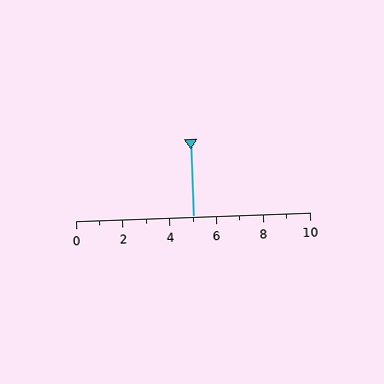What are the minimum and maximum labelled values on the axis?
The axis runs from 0 to 10.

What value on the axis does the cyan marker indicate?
The marker indicates approximately 5.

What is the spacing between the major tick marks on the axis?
The major ticks are spaced 2 apart.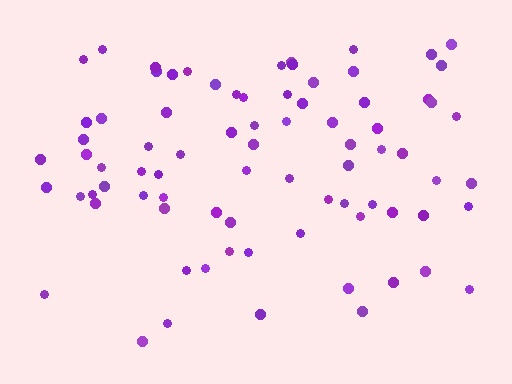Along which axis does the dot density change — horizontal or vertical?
Vertical.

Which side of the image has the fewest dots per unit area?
The bottom.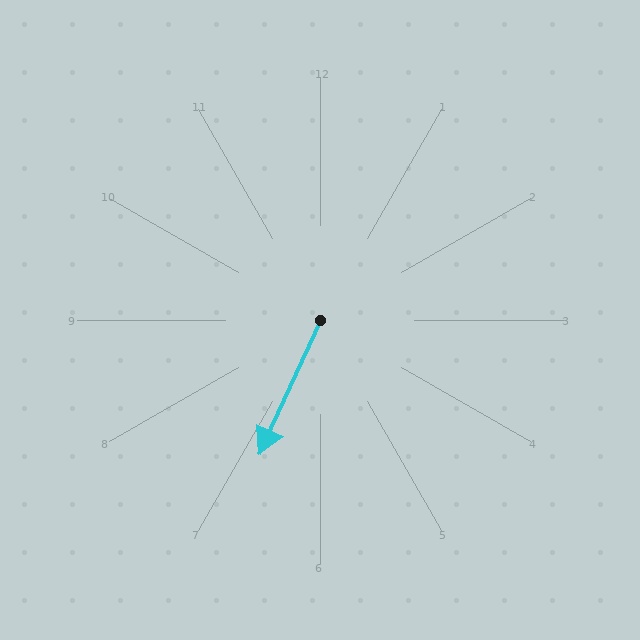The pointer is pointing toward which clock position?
Roughly 7 o'clock.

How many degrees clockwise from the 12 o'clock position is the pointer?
Approximately 204 degrees.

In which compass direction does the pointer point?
Southwest.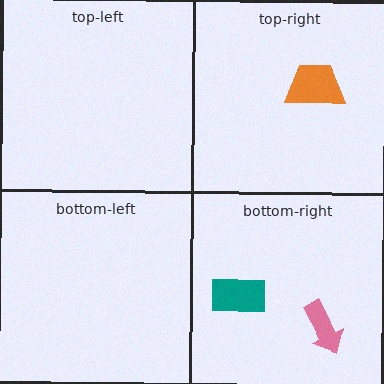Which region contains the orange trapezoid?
The top-right region.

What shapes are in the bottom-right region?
The teal rectangle, the pink arrow.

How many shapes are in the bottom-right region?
2.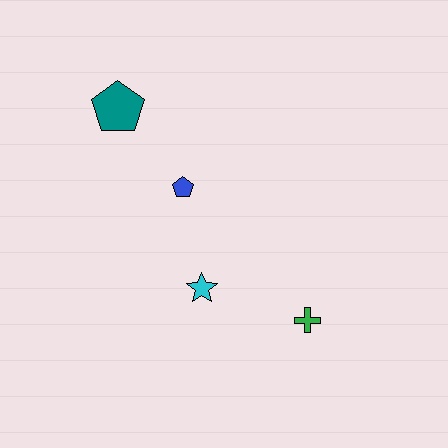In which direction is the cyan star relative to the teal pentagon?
The cyan star is below the teal pentagon.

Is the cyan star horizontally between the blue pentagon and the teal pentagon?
No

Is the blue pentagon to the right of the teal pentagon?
Yes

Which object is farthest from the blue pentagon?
The green cross is farthest from the blue pentagon.